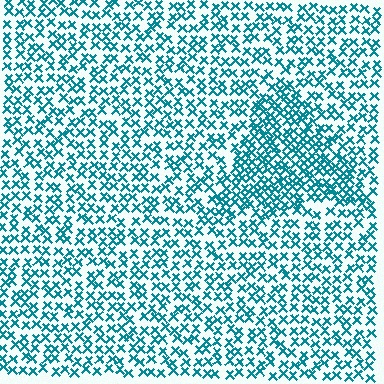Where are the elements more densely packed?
The elements are more densely packed inside the triangle boundary.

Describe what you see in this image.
The image contains small teal elements arranged at two different densities. A triangle-shaped region is visible where the elements are more densely packed than the surrounding area.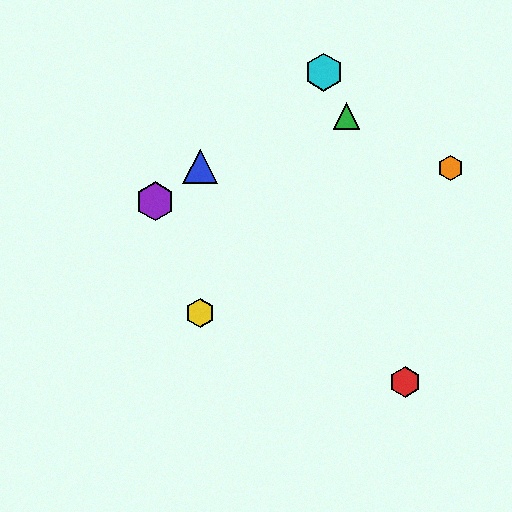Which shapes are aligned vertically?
The blue triangle, the yellow hexagon are aligned vertically.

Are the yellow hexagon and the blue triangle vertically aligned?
Yes, both are at x≈200.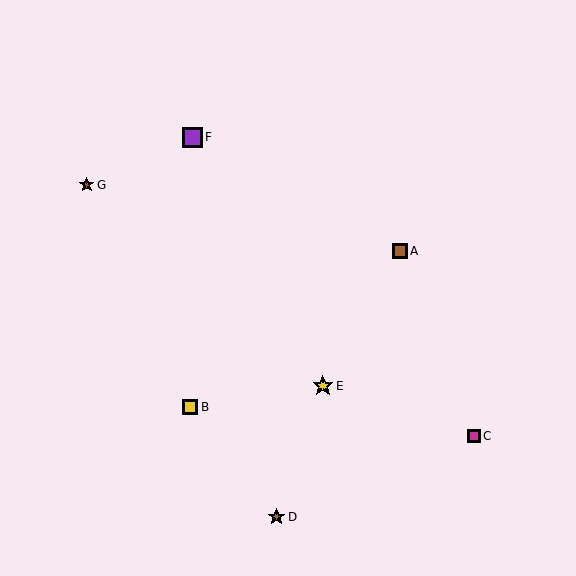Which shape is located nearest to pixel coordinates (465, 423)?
The magenta square (labeled C) at (474, 436) is nearest to that location.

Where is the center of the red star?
The center of the red star is at (87, 185).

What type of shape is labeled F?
Shape F is a purple square.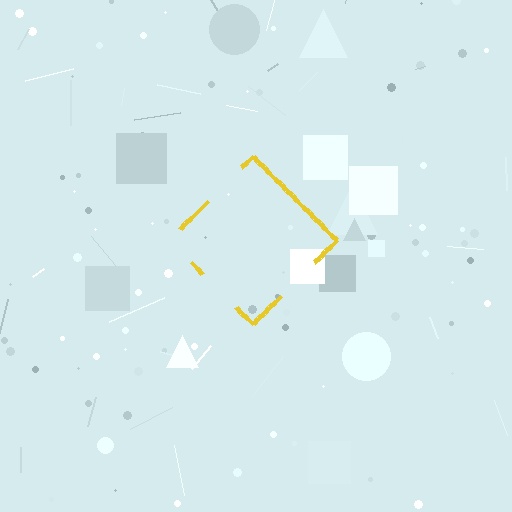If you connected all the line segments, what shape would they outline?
They would outline a diamond.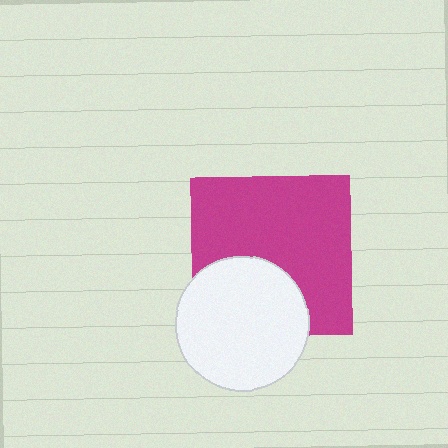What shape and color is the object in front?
The object in front is a white circle.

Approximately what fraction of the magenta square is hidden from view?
Roughly 32% of the magenta square is hidden behind the white circle.